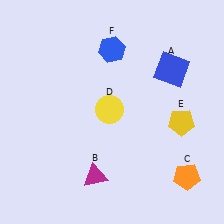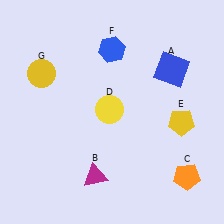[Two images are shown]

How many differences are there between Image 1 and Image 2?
There is 1 difference between the two images.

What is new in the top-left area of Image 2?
A yellow circle (G) was added in the top-left area of Image 2.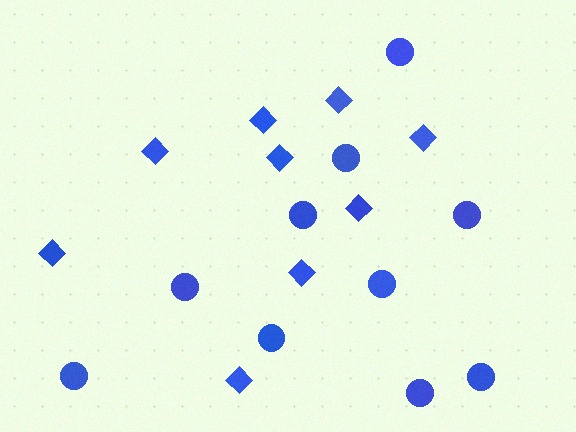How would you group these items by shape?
There are 2 groups: one group of circles (10) and one group of diamonds (9).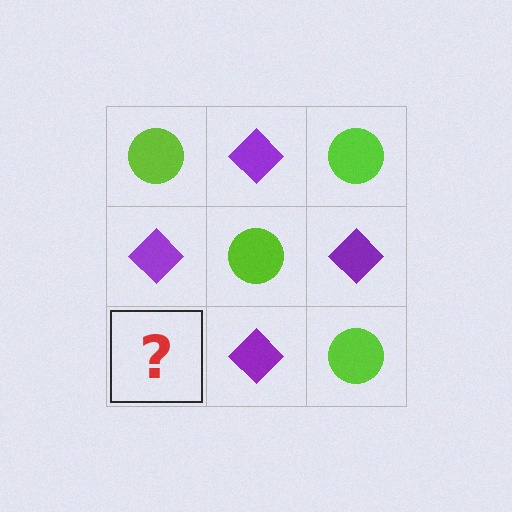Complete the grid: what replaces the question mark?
The question mark should be replaced with a lime circle.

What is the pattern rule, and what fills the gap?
The rule is that it alternates lime circle and purple diamond in a checkerboard pattern. The gap should be filled with a lime circle.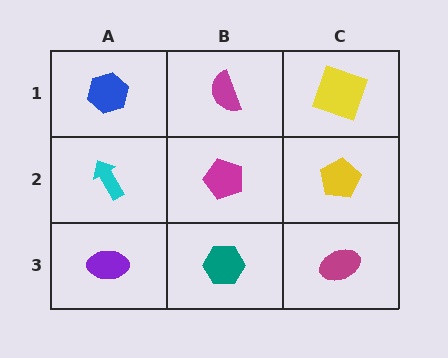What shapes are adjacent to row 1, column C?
A yellow pentagon (row 2, column C), a magenta semicircle (row 1, column B).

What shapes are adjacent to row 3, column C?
A yellow pentagon (row 2, column C), a teal hexagon (row 3, column B).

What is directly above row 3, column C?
A yellow pentagon.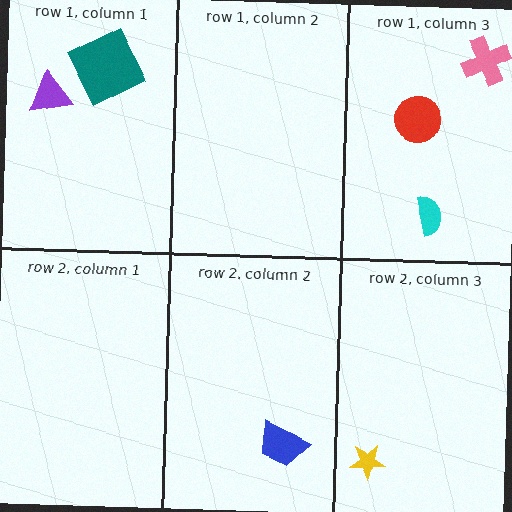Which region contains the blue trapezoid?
The row 2, column 2 region.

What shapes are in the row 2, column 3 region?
The yellow star.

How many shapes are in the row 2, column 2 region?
1.